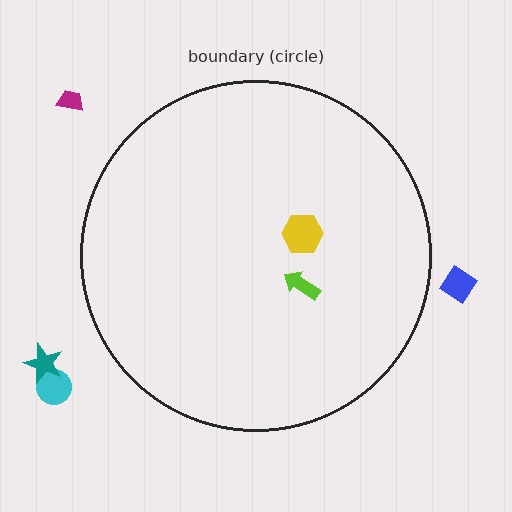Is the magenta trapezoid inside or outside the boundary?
Outside.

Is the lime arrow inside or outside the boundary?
Inside.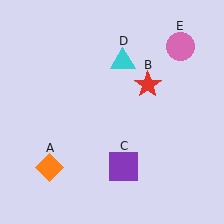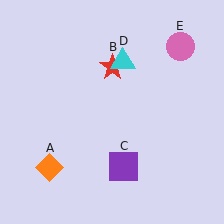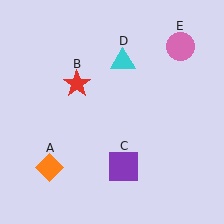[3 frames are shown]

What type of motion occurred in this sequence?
The red star (object B) rotated counterclockwise around the center of the scene.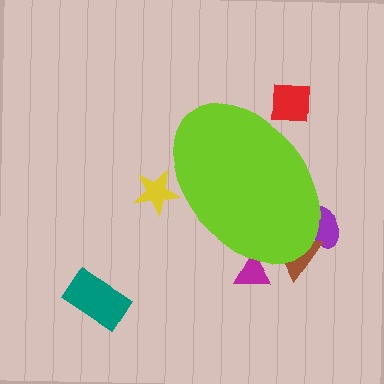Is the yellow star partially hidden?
Yes, the yellow star is partially hidden behind the lime ellipse.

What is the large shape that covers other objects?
A lime ellipse.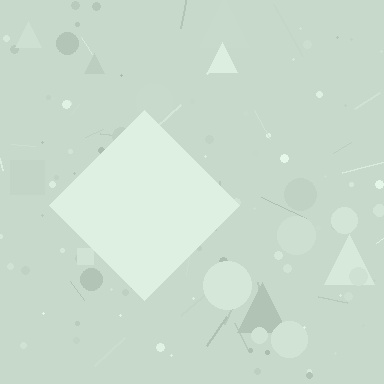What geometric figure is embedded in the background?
A diamond is embedded in the background.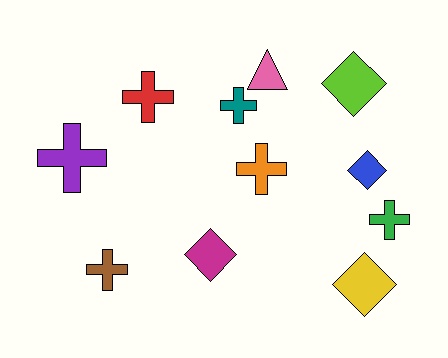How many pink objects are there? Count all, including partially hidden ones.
There is 1 pink object.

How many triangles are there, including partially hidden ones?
There is 1 triangle.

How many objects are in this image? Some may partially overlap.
There are 11 objects.